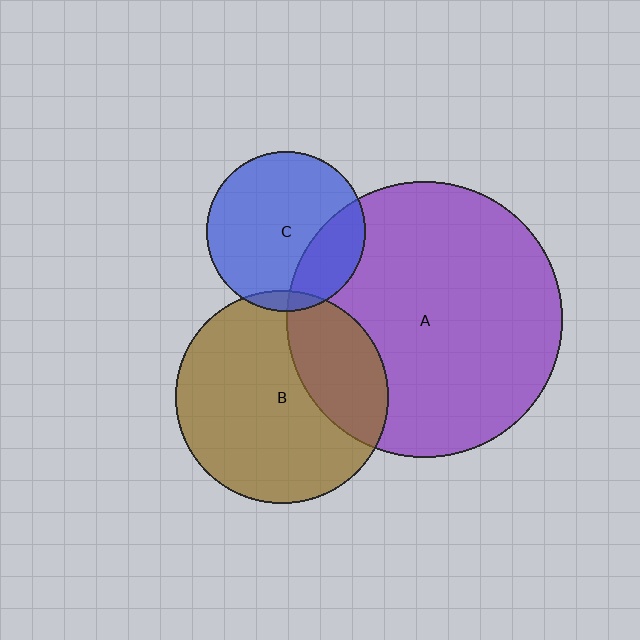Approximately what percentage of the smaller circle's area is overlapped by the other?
Approximately 5%.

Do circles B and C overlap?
Yes.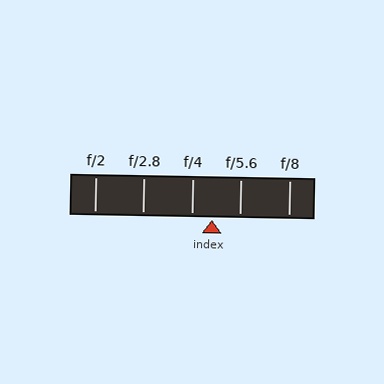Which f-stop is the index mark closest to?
The index mark is closest to f/4.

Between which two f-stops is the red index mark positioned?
The index mark is between f/4 and f/5.6.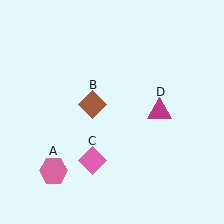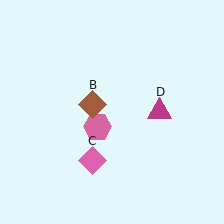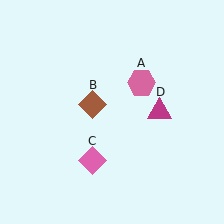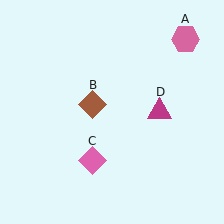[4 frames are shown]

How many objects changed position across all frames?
1 object changed position: pink hexagon (object A).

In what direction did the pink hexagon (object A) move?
The pink hexagon (object A) moved up and to the right.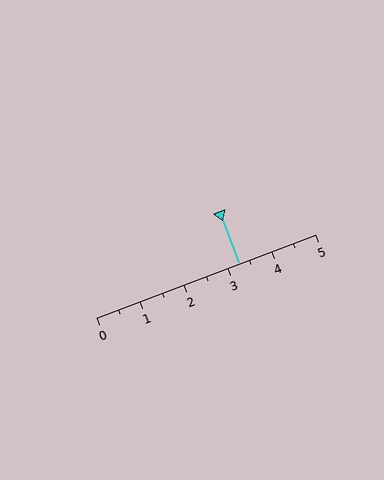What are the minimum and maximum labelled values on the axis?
The axis runs from 0 to 5.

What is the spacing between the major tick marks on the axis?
The major ticks are spaced 1 apart.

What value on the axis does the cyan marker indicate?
The marker indicates approximately 3.2.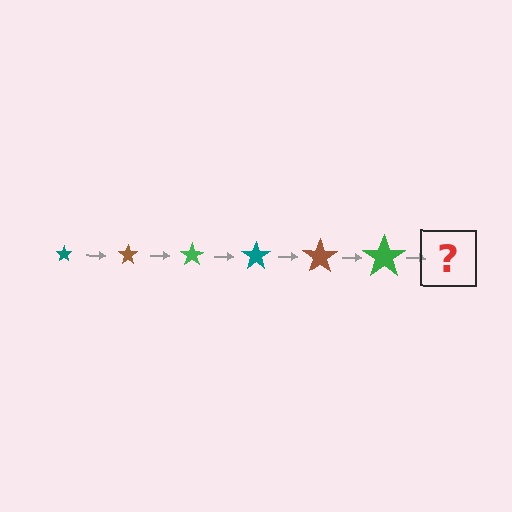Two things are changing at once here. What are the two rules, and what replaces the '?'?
The two rules are that the star grows larger each step and the color cycles through teal, brown, and green. The '?' should be a teal star, larger than the previous one.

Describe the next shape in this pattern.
It should be a teal star, larger than the previous one.